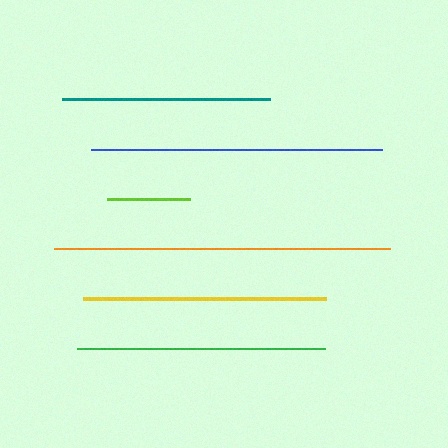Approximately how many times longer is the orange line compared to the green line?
The orange line is approximately 1.4 times the length of the green line.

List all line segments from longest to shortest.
From longest to shortest: orange, blue, green, yellow, teal, lime.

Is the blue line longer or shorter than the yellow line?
The blue line is longer than the yellow line.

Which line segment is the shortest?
The lime line is the shortest at approximately 83 pixels.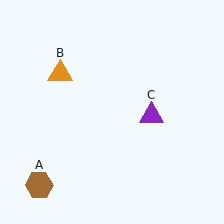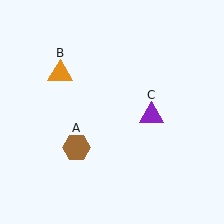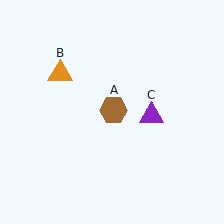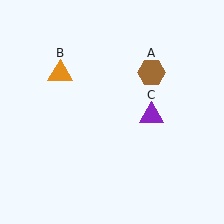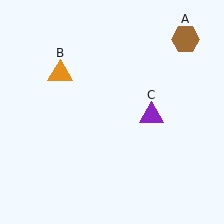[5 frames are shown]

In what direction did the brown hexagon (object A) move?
The brown hexagon (object A) moved up and to the right.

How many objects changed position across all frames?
1 object changed position: brown hexagon (object A).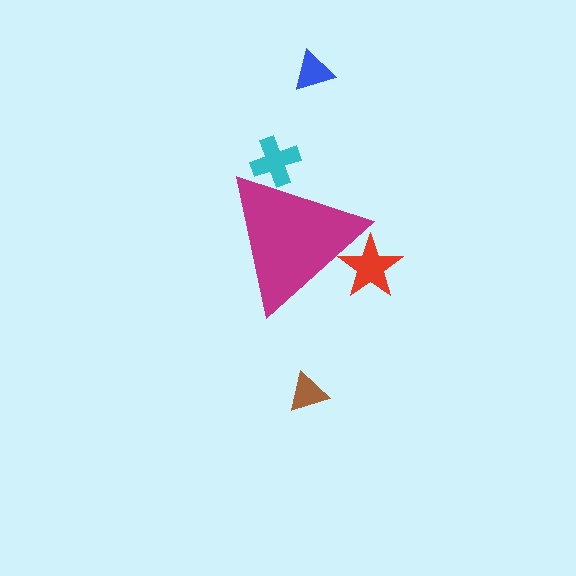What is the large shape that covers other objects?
A magenta triangle.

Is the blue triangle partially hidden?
No, the blue triangle is fully visible.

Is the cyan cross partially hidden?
Yes, the cyan cross is partially hidden behind the magenta triangle.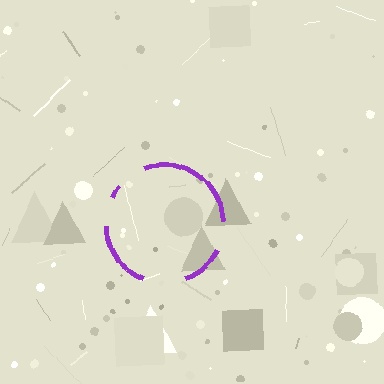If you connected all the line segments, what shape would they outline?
They would outline a circle.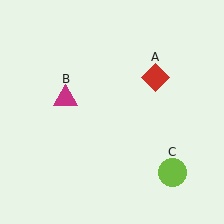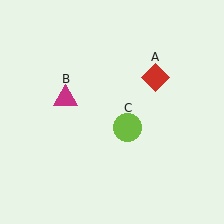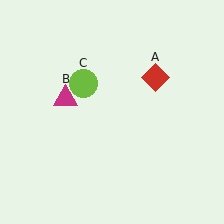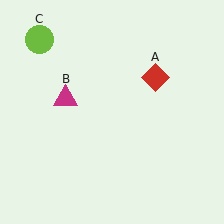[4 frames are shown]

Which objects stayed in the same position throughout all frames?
Red diamond (object A) and magenta triangle (object B) remained stationary.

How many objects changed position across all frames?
1 object changed position: lime circle (object C).